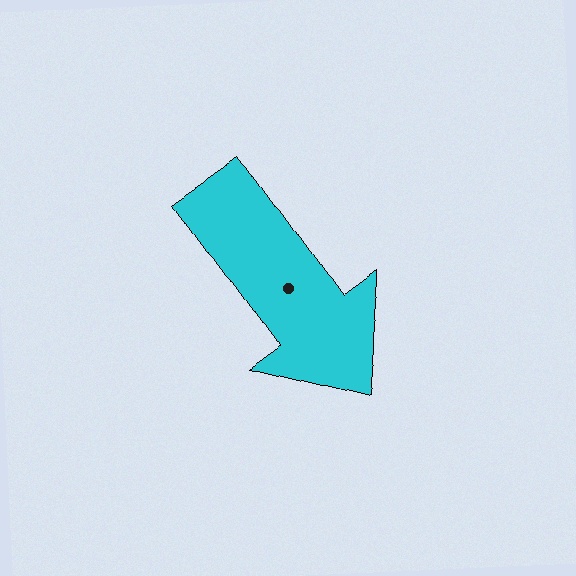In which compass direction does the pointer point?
Southeast.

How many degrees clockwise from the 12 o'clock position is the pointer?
Approximately 144 degrees.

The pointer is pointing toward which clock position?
Roughly 5 o'clock.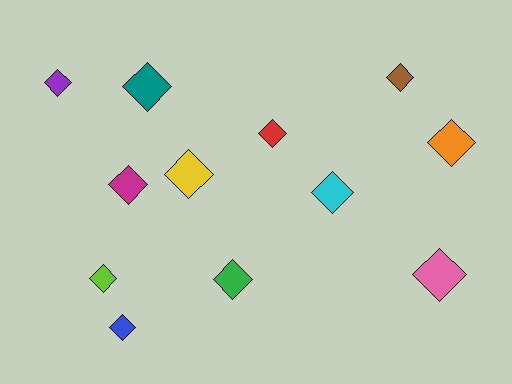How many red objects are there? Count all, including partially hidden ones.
There is 1 red object.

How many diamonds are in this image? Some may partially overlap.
There are 12 diamonds.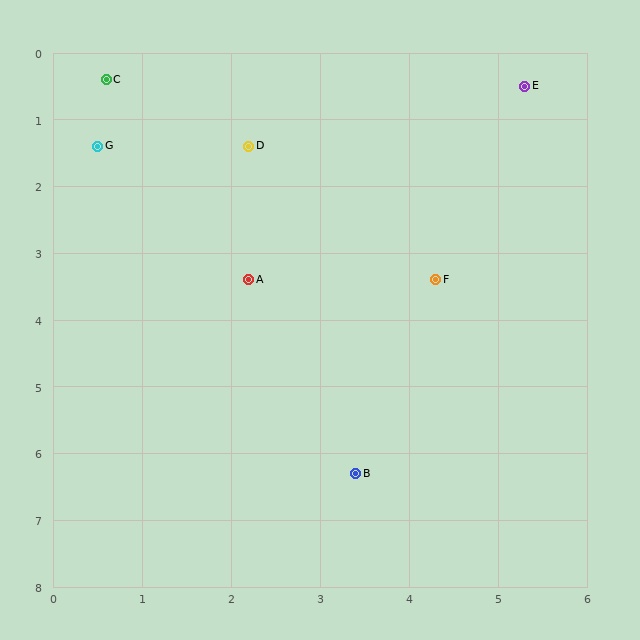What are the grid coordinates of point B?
Point B is at approximately (3.4, 6.3).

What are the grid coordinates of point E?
Point E is at approximately (5.3, 0.5).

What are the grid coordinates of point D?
Point D is at approximately (2.2, 1.4).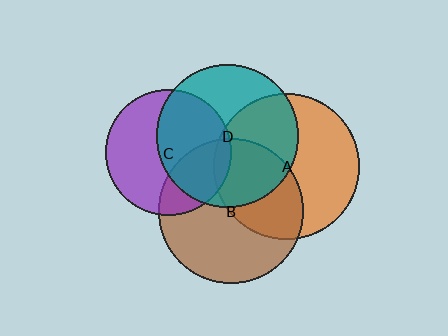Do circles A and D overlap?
Yes.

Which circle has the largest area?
Circle A (orange).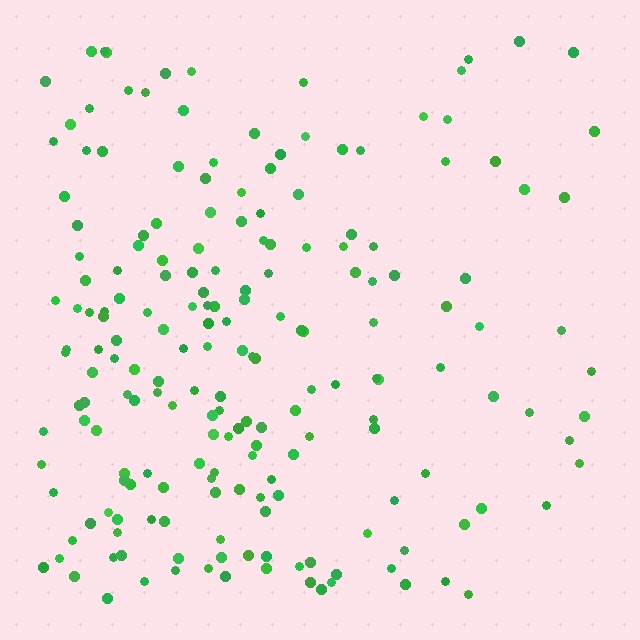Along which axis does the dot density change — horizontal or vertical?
Horizontal.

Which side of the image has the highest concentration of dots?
The left.